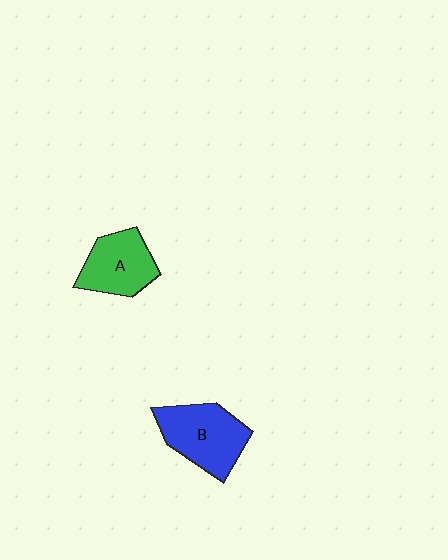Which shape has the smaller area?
Shape A (green).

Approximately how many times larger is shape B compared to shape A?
Approximately 1.2 times.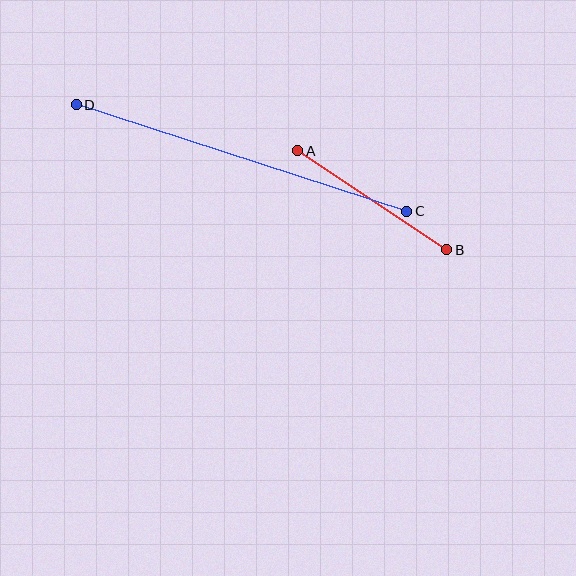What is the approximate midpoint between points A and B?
The midpoint is at approximately (372, 200) pixels.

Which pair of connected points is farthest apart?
Points C and D are farthest apart.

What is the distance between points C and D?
The distance is approximately 347 pixels.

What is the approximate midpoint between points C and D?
The midpoint is at approximately (241, 158) pixels.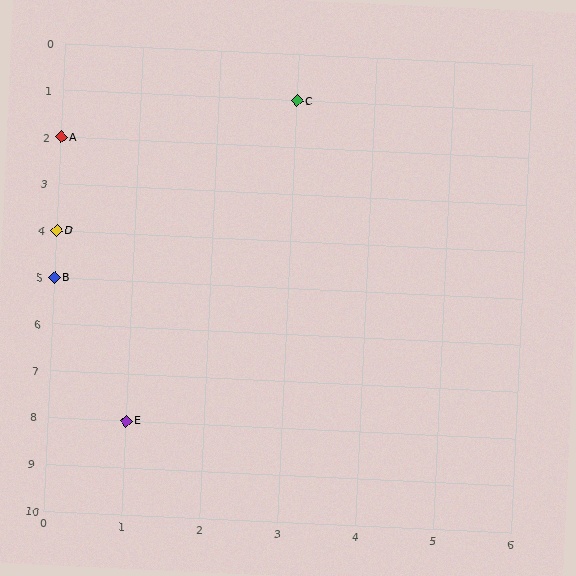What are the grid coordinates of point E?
Point E is at grid coordinates (1, 8).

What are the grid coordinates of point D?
Point D is at grid coordinates (0, 4).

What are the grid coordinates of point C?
Point C is at grid coordinates (3, 1).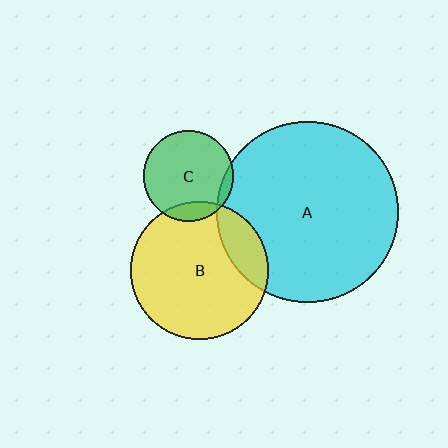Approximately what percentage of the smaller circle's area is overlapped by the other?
Approximately 15%.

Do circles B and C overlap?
Yes.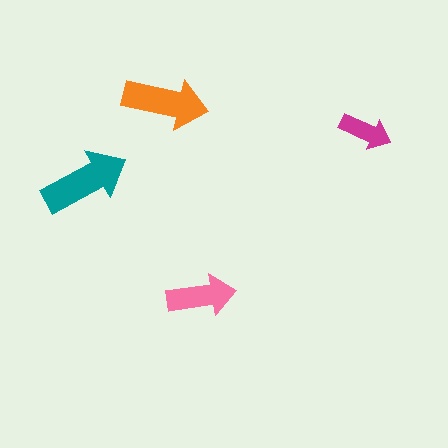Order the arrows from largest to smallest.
the teal one, the orange one, the pink one, the magenta one.